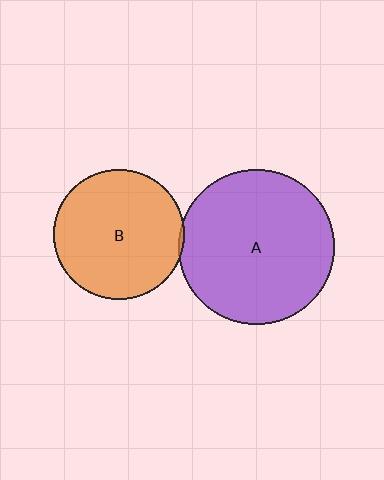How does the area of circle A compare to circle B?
Approximately 1.4 times.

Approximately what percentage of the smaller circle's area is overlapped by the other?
Approximately 5%.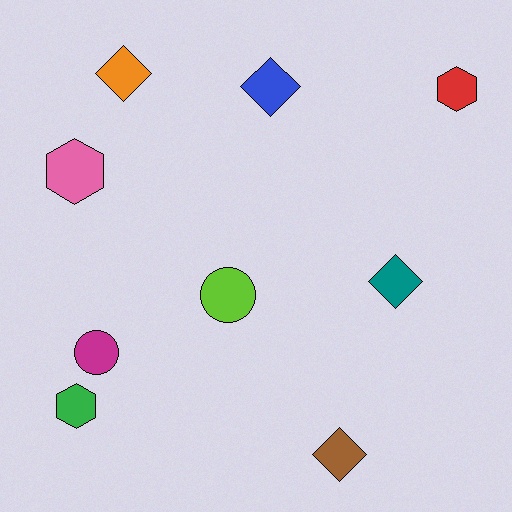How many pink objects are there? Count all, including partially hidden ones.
There is 1 pink object.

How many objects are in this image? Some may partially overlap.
There are 9 objects.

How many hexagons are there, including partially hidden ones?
There are 3 hexagons.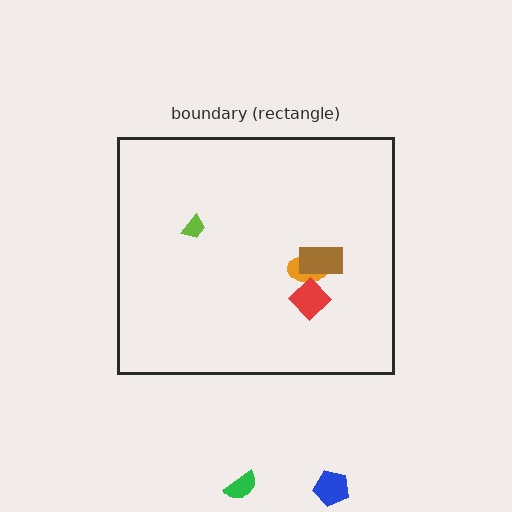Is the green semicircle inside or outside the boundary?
Outside.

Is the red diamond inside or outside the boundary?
Inside.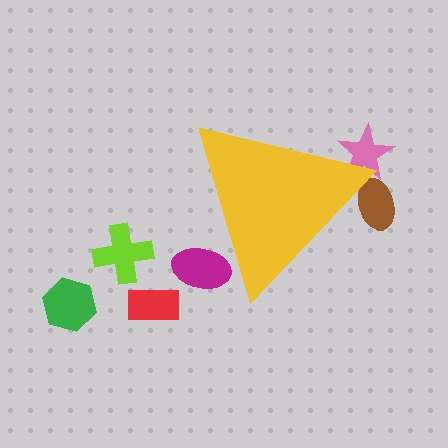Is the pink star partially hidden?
Yes, the pink star is partially hidden behind the yellow triangle.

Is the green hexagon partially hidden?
No, the green hexagon is fully visible.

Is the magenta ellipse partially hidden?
Yes, the magenta ellipse is partially hidden behind the yellow triangle.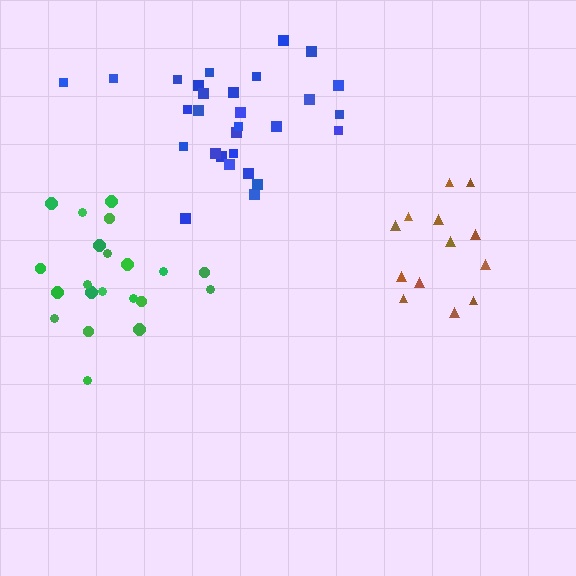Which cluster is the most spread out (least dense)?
Green.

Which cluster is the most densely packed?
Blue.